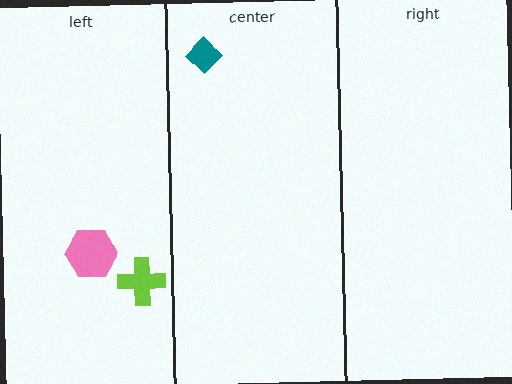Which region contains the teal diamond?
The center region.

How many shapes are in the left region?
2.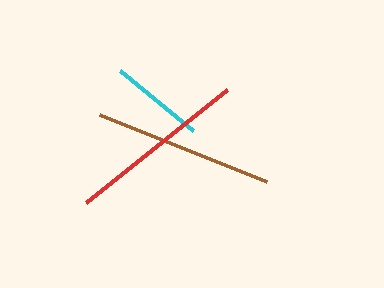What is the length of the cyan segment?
The cyan segment is approximately 94 pixels long.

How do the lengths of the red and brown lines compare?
The red and brown lines are approximately the same length.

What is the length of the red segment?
The red segment is approximately 180 pixels long.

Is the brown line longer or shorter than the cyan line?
The brown line is longer than the cyan line.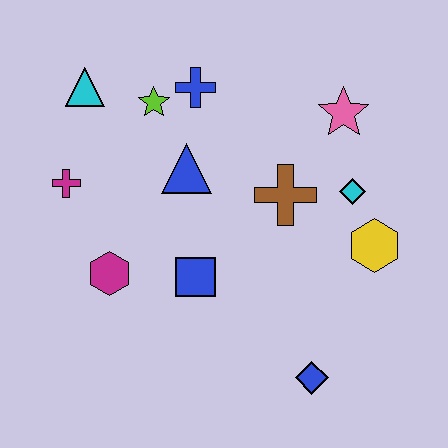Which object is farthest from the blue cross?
The blue diamond is farthest from the blue cross.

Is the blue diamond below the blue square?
Yes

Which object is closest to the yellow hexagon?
The cyan diamond is closest to the yellow hexagon.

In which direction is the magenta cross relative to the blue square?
The magenta cross is to the left of the blue square.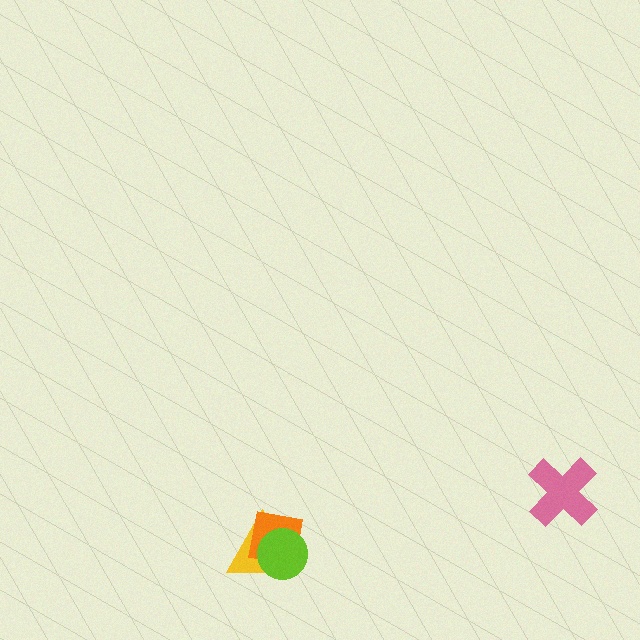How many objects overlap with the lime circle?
2 objects overlap with the lime circle.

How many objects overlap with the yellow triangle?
2 objects overlap with the yellow triangle.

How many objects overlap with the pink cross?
0 objects overlap with the pink cross.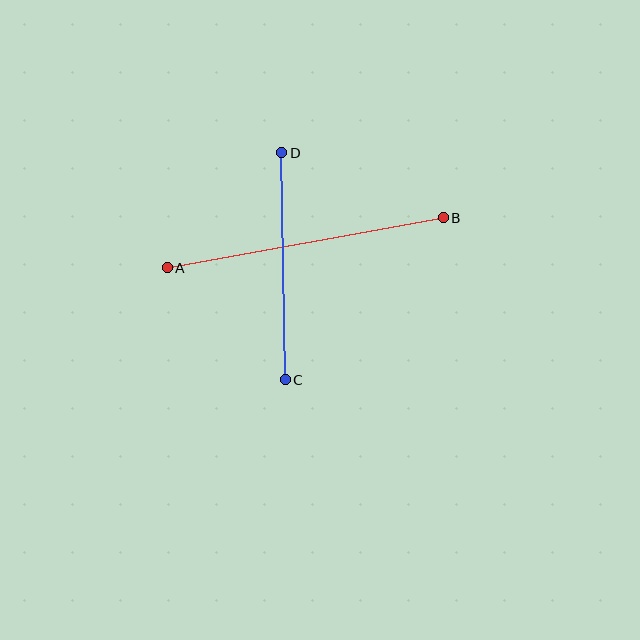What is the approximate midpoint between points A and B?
The midpoint is at approximately (305, 243) pixels.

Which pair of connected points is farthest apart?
Points A and B are farthest apart.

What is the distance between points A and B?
The distance is approximately 281 pixels.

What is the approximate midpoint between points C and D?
The midpoint is at approximately (283, 266) pixels.